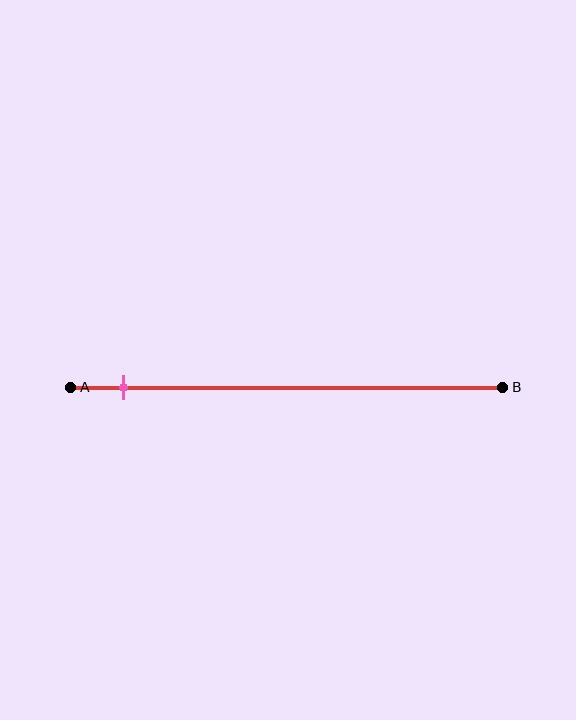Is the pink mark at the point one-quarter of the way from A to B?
No, the mark is at about 10% from A, not at the 25% one-quarter point.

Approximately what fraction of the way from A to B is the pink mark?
The pink mark is approximately 10% of the way from A to B.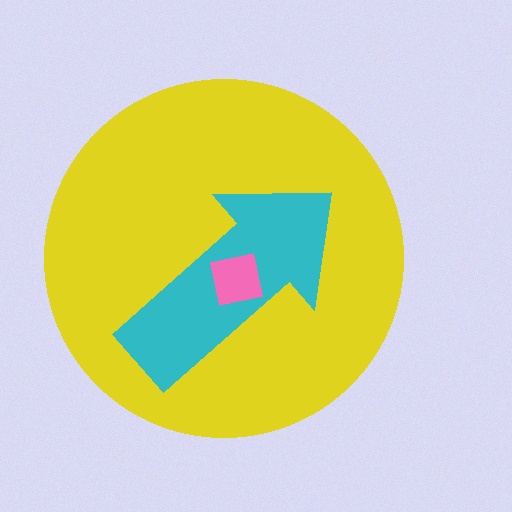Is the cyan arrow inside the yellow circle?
Yes.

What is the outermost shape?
The yellow circle.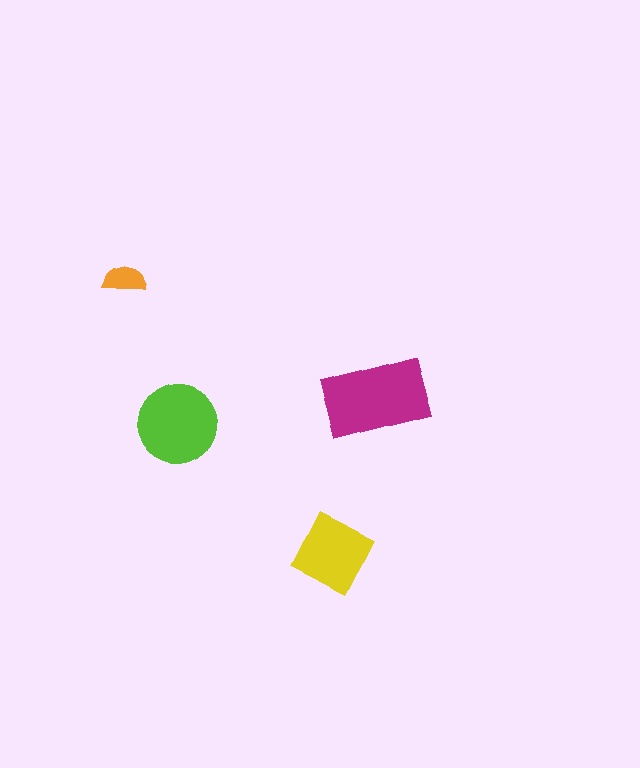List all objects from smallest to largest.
The orange semicircle, the yellow diamond, the lime circle, the magenta rectangle.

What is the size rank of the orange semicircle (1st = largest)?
4th.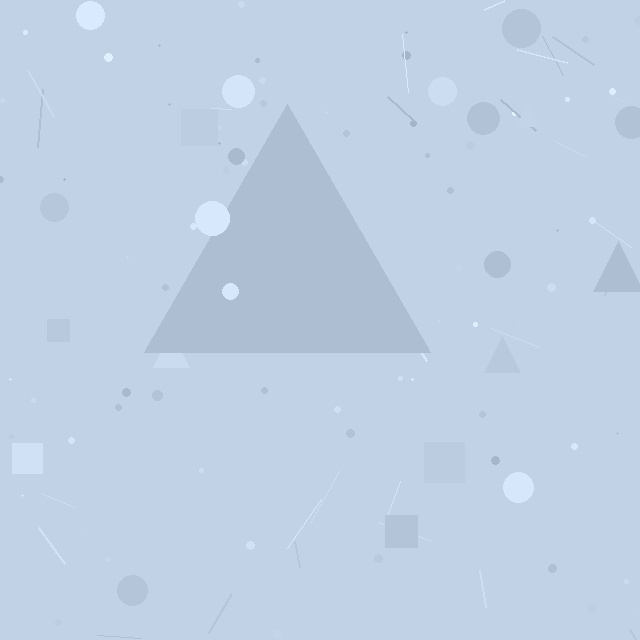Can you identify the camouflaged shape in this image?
The camouflaged shape is a triangle.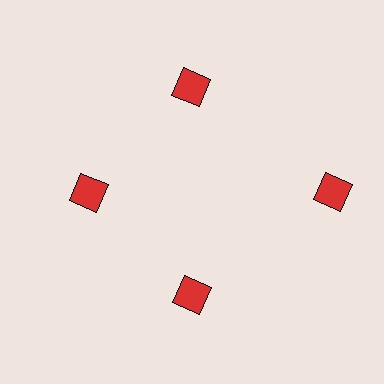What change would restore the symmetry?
The symmetry would be restored by moving it inward, back onto the ring so that all 4 diamonds sit at equal angles and equal distance from the center.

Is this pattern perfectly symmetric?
No. The 4 red diamonds are arranged in a ring, but one element near the 3 o'clock position is pushed outward from the center, breaking the 4-fold rotational symmetry.